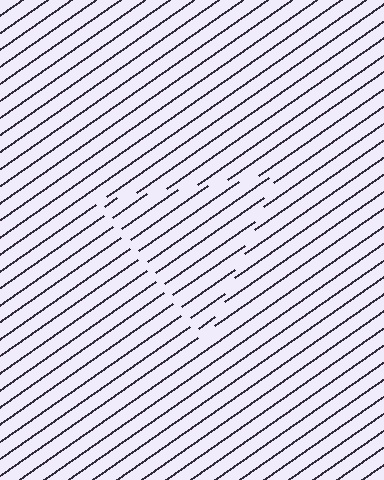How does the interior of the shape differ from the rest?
The interior of the shape contains the same grating, shifted by half a period — the contour is defined by the phase discontinuity where line-ends from the inner and outer gratings abut.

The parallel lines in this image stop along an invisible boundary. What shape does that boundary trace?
An illusory triangle. The interior of the shape contains the same grating, shifted by half a period — the contour is defined by the phase discontinuity where line-ends from the inner and outer gratings abut.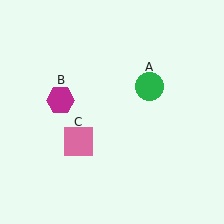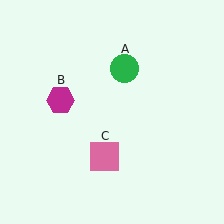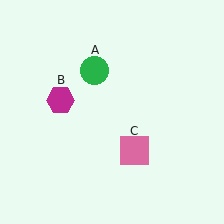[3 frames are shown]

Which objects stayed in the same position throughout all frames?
Magenta hexagon (object B) remained stationary.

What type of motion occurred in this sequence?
The green circle (object A), pink square (object C) rotated counterclockwise around the center of the scene.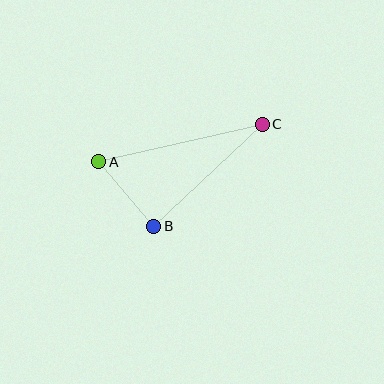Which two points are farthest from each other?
Points A and C are farthest from each other.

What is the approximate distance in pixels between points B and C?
The distance between B and C is approximately 149 pixels.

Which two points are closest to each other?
Points A and B are closest to each other.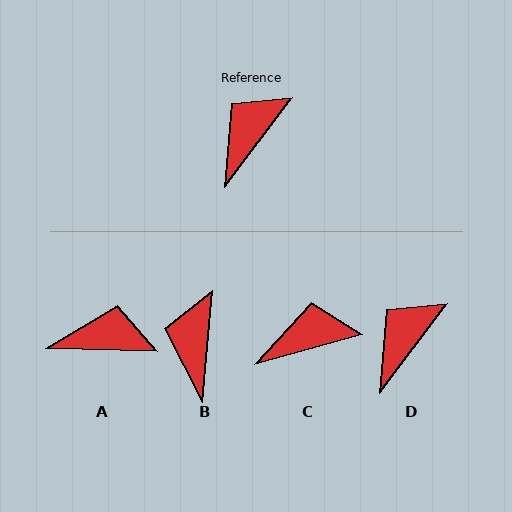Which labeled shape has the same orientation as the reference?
D.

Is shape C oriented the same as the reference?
No, it is off by about 38 degrees.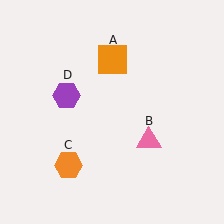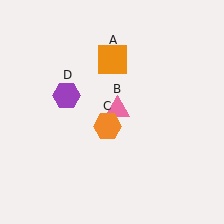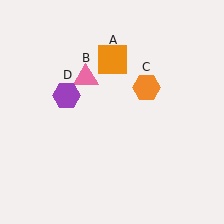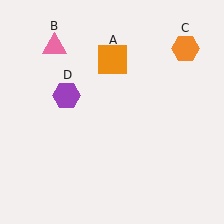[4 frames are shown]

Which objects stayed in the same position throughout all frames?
Orange square (object A) and purple hexagon (object D) remained stationary.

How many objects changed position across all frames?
2 objects changed position: pink triangle (object B), orange hexagon (object C).